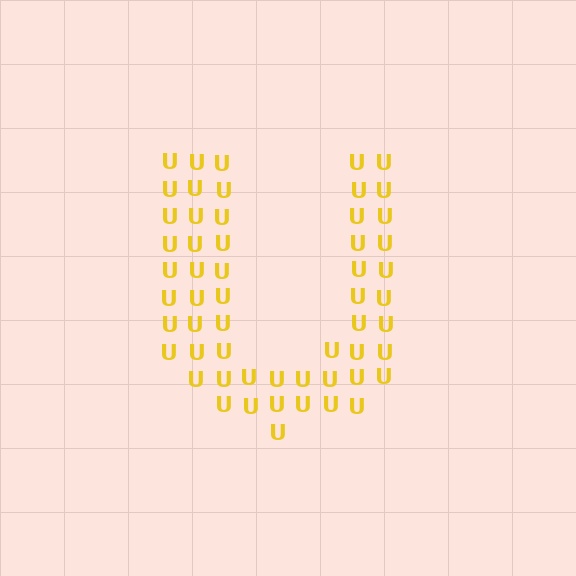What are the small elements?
The small elements are letter U's.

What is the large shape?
The large shape is the letter U.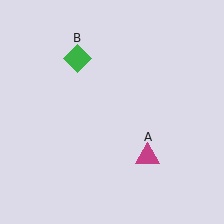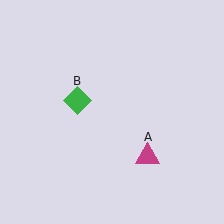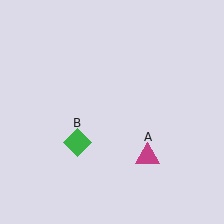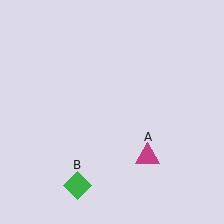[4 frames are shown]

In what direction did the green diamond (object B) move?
The green diamond (object B) moved down.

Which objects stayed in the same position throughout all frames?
Magenta triangle (object A) remained stationary.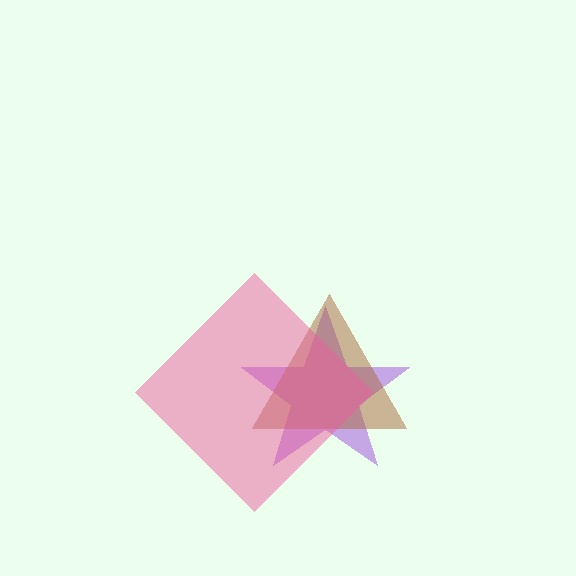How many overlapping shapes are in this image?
There are 3 overlapping shapes in the image.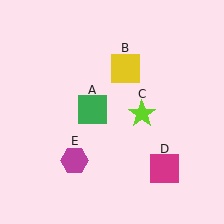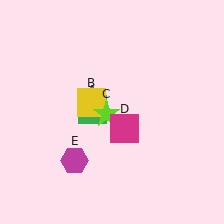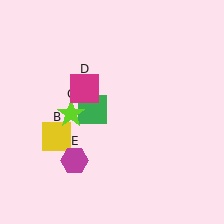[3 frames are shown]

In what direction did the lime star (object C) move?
The lime star (object C) moved left.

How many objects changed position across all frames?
3 objects changed position: yellow square (object B), lime star (object C), magenta square (object D).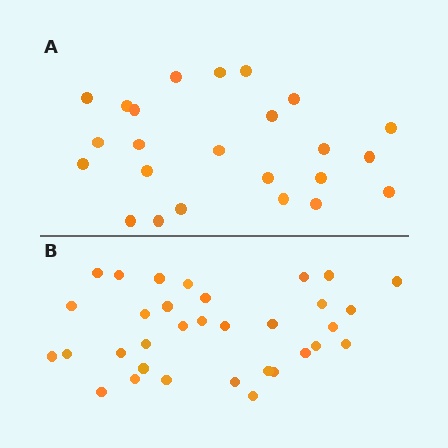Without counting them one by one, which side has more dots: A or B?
Region B (the bottom region) has more dots.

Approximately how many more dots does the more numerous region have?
Region B has roughly 8 or so more dots than region A.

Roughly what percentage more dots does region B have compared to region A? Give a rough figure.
About 40% more.